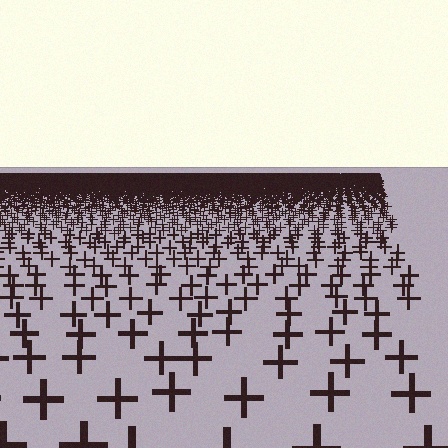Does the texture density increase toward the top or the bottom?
Density increases toward the top.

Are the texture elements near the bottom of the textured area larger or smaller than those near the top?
Larger. Near the bottom, elements are closer to the viewer and appear at a bigger on-screen size.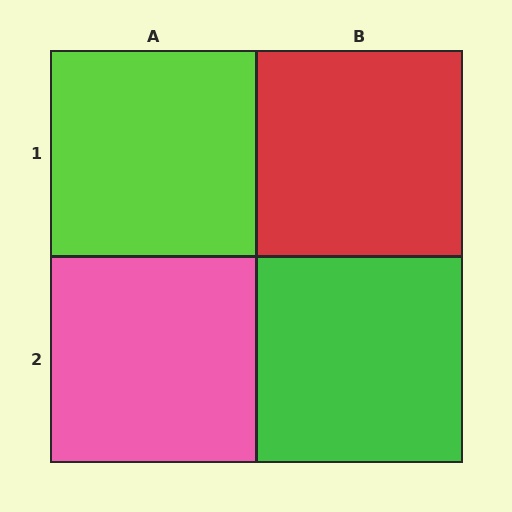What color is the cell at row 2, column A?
Pink.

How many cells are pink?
1 cell is pink.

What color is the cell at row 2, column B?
Green.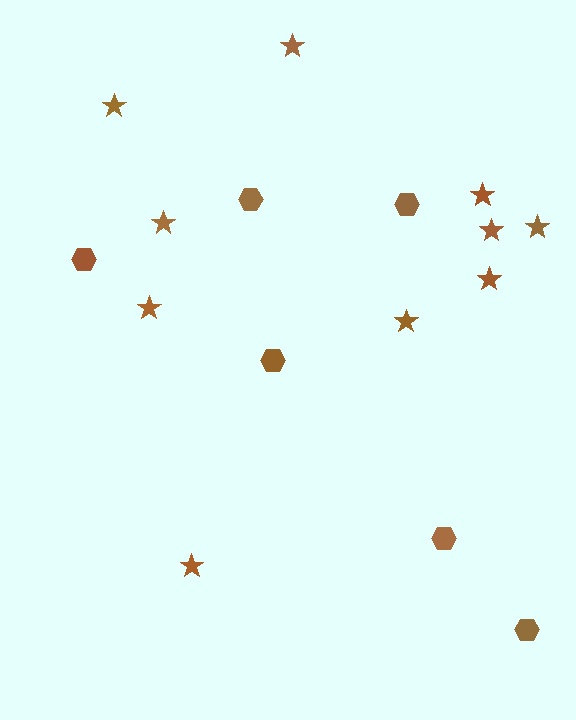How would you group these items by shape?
There are 2 groups: one group of hexagons (6) and one group of stars (10).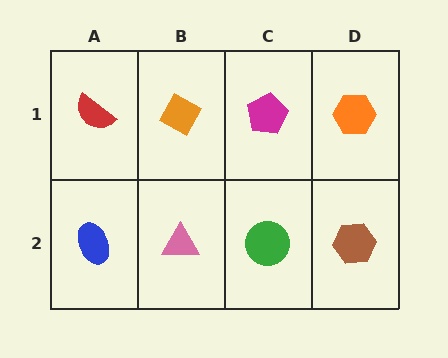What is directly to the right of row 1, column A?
An orange diamond.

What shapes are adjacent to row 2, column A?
A red semicircle (row 1, column A), a pink triangle (row 2, column B).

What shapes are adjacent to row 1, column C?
A green circle (row 2, column C), an orange diamond (row 1, column B), an orange hexagon (row 1, column D).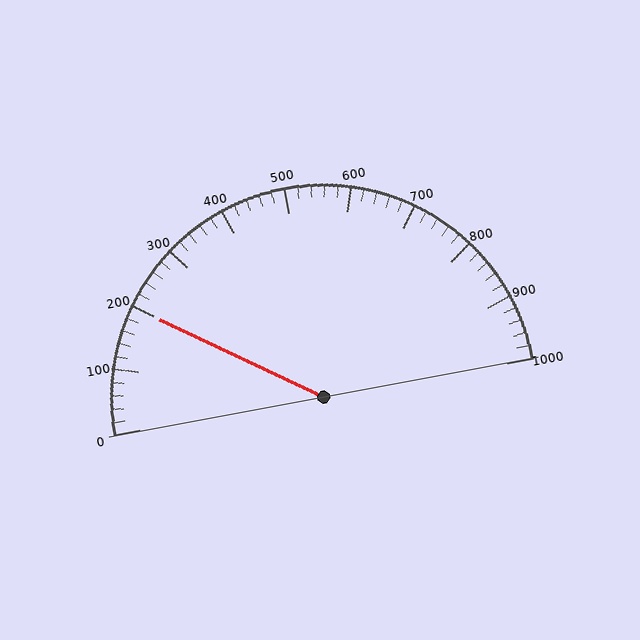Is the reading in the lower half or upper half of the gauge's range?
The reading is in the lower half of the range (0 to 1000).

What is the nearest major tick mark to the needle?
The nearest major tick mark is 200.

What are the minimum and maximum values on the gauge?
The gauge ranges from 0 to 1000.